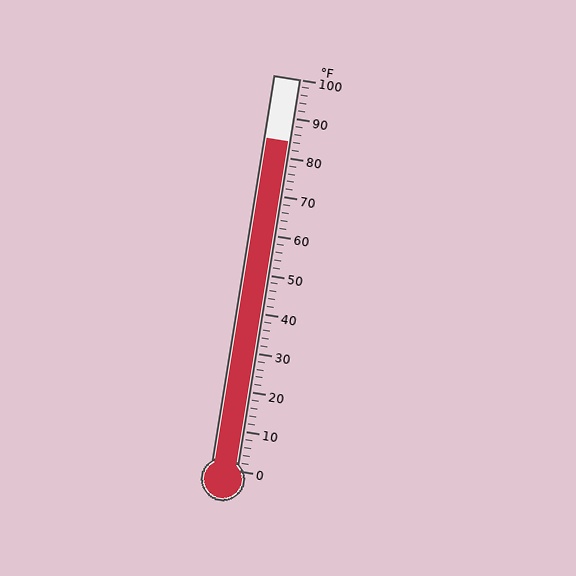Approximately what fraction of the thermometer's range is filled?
The thermometer is filled to approximately 85% of its range.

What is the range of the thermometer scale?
The thermometer scale ranges from 0°F to 100°F.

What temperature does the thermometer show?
The thermometer shows approximately 84°F.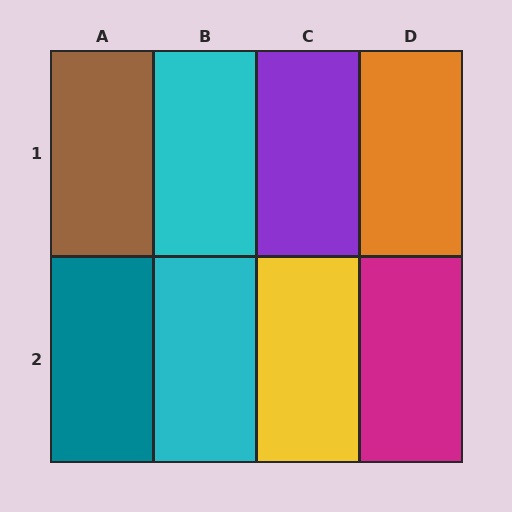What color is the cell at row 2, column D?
Magenta.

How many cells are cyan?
2 cells are cyan.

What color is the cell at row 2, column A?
Teal.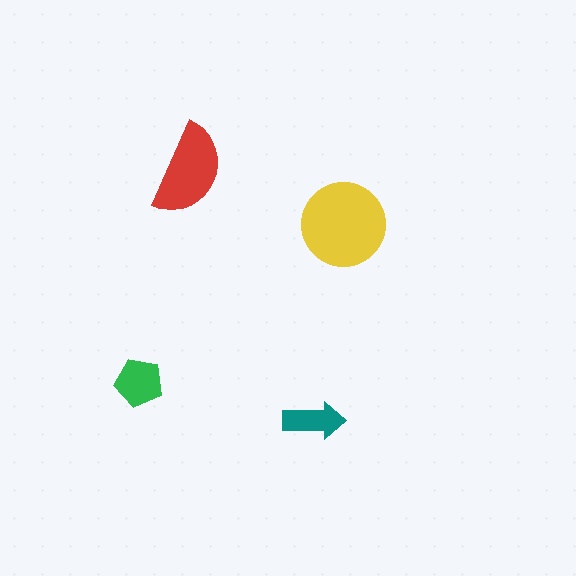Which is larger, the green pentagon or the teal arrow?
The green pentagon.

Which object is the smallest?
The teal arrow.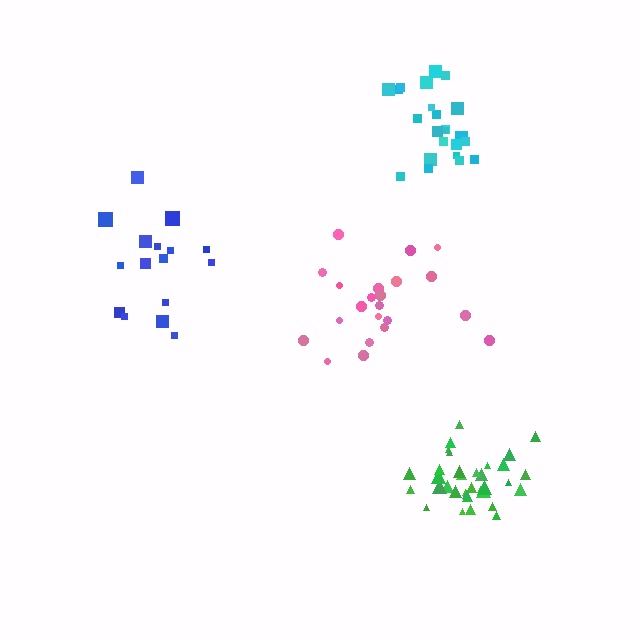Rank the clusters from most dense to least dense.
green, cyan, blue, pink.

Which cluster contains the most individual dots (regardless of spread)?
Green (35).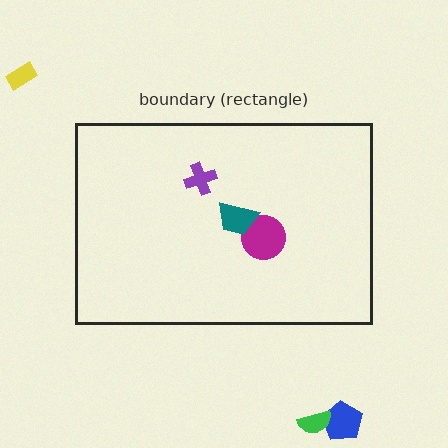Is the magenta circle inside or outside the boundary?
Inside.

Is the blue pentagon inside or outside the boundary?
Outside.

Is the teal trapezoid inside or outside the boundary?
Inside.